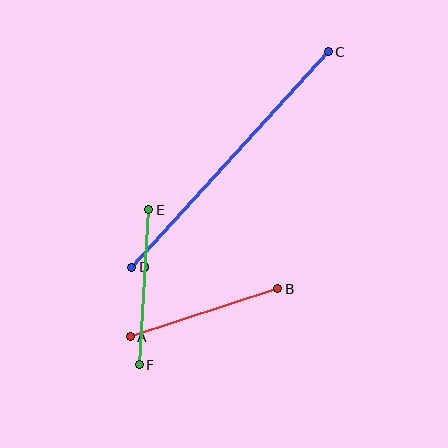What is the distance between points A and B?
The distance is approximately 155 pixels.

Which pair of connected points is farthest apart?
Points C and D are farthest apart.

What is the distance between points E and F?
The distance is approximately 156 pixels.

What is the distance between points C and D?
The distance is approximately 292 pixels.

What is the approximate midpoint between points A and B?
The midpoint is at approximately (204, 313) pixels.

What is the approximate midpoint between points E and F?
The midpoint is at approximately (144, 287) pixels.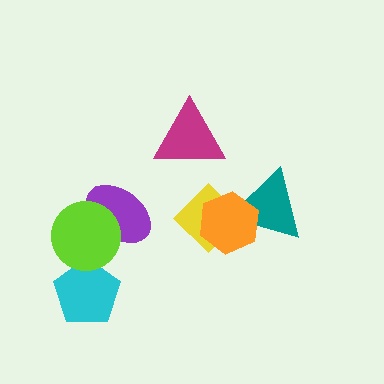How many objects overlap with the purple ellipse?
1 object overlaps with the purple ellipse.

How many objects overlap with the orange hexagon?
2 objects overlap with the orange hexagon.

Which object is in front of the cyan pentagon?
The lime circle is in front of the cyan pentagon.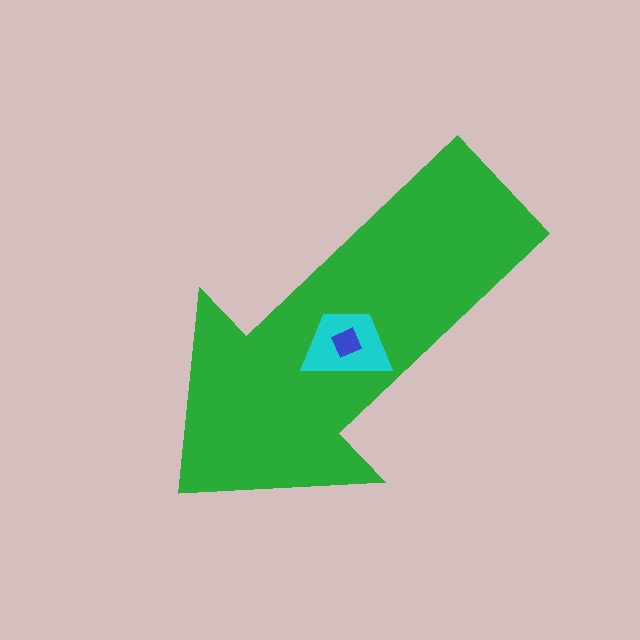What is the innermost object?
The blue square.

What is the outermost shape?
The green arrow.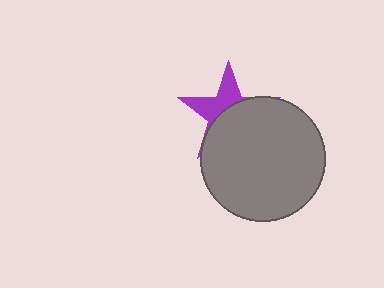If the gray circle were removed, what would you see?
You would see the complete purple star.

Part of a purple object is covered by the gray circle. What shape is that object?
It is a star.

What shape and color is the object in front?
The object in front is a gray circle.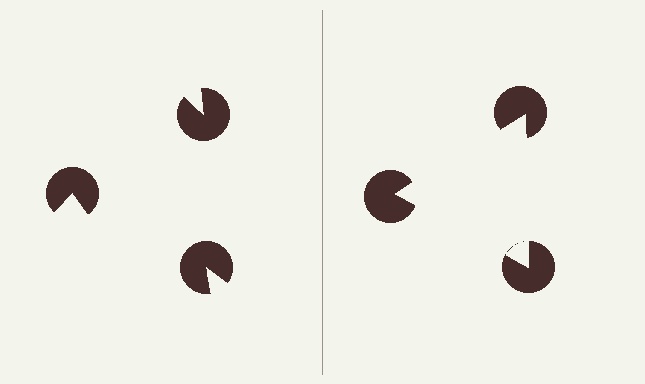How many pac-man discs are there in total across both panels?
6 — 3 on each side.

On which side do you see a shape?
An illusory triangle appears on the right side. On the left side the wedge cuts are rotated, so no coherent shape forms.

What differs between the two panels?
The pac-man discs are positioned identically on both sides; only the wedge orientations differ. On the right they align to a triangle; on the left they are misaligned.